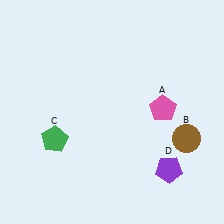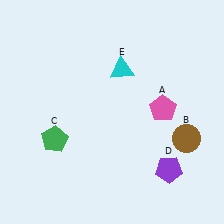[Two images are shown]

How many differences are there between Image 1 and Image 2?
There is 1 difference between the two images.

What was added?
A cyan triangle (E) was added in Image 2.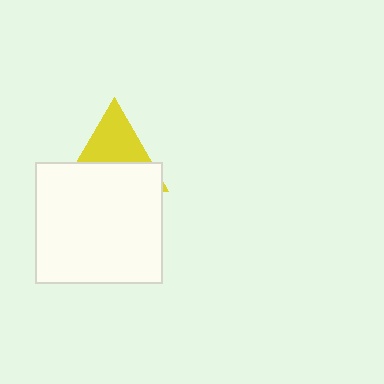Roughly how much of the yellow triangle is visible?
About half of it is visible (roughly 47%).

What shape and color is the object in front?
The object in front is a white rectangle.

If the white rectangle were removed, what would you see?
You would see the complete yellow triangle.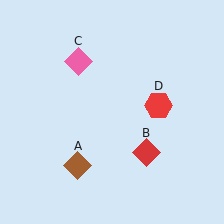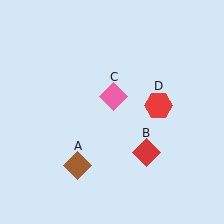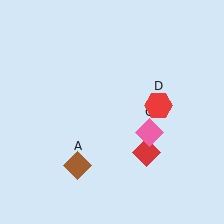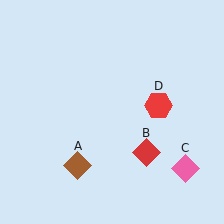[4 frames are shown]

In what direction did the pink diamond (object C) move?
The pink diamond (object C) moved down and to the right.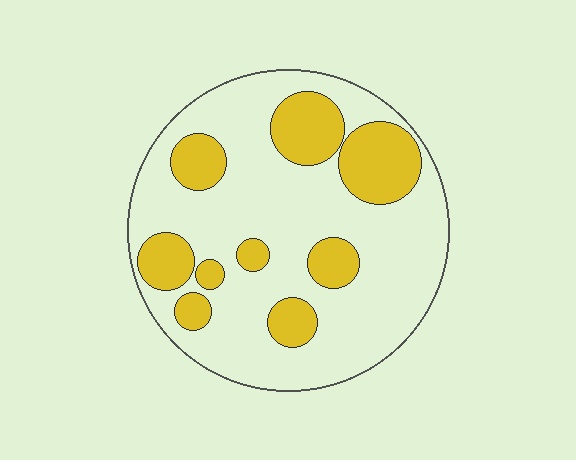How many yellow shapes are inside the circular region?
9.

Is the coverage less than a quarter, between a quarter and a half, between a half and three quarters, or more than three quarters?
Between a quarter and a half.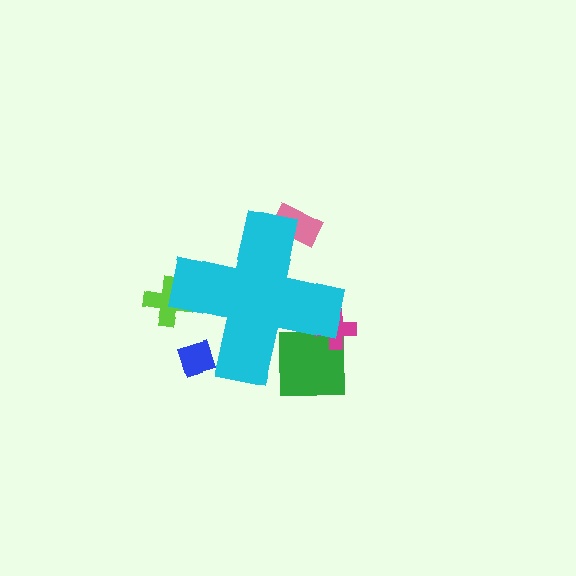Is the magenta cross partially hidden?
Yes, the magenta cross is partially hidden behind the cyan cross.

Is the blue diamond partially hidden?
Yes, the blue diamond is partially hidden behind the cyan cross.